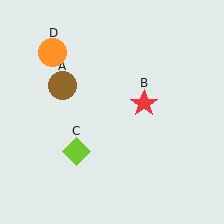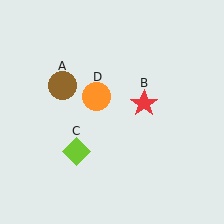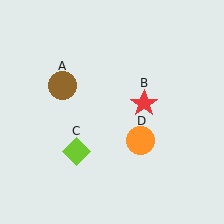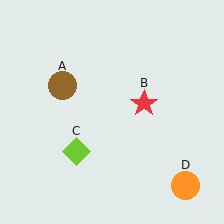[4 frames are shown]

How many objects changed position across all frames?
1 object changed position: orange circle (object D).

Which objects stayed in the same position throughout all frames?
Brown circle (object A) and red star (object B) and lime diamond (object C) remained stationary.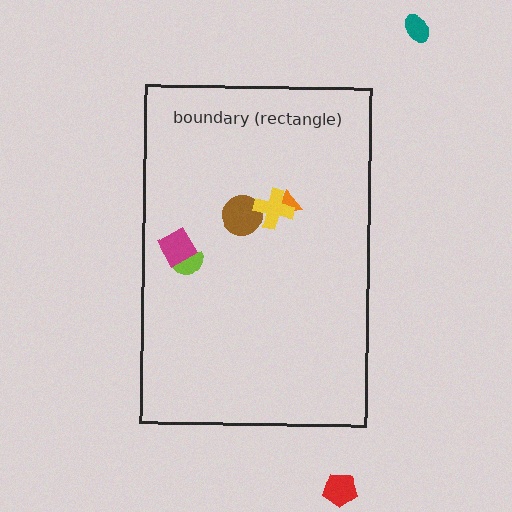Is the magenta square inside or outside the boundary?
Inside.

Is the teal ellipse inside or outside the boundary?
Outside.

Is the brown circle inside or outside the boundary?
Inside.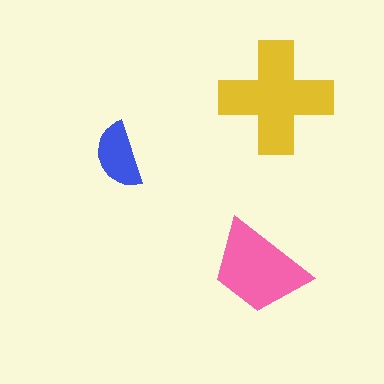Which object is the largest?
The yellow cross.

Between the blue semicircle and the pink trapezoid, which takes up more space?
The pink trapezoid.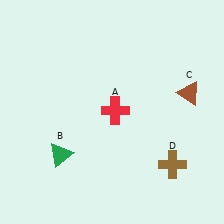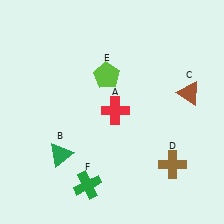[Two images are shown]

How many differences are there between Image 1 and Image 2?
There are 2 differences between the two images.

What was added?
A lime pentagon (E), a green cross (F) were added in Image 2.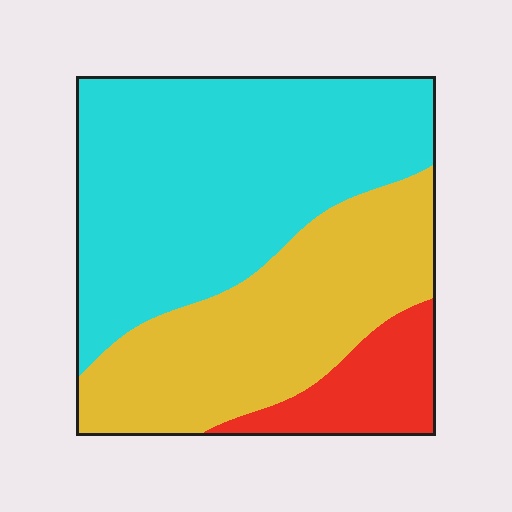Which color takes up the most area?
Cyan, at roughly 50%.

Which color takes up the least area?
Red, at roughly 10%.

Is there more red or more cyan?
Cyan.